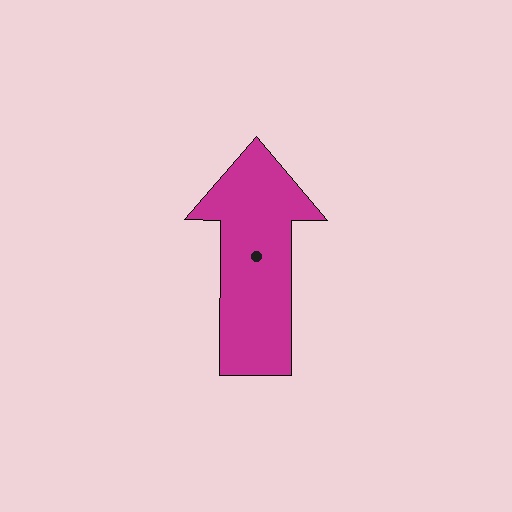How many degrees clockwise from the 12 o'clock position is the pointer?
Approximately 0 degrees.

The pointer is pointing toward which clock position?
Roughly 12 o'clock.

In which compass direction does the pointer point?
North.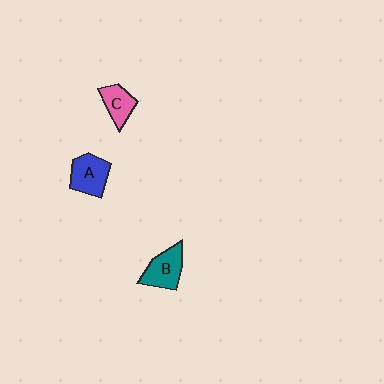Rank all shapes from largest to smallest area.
From largest to smallest: B (teal), A (blue), C (pink).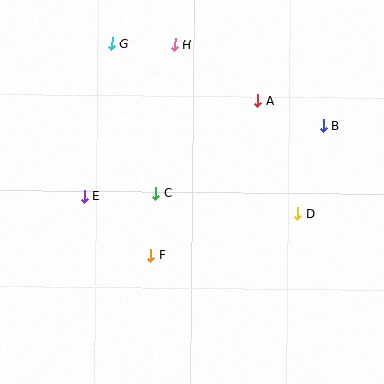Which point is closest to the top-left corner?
Point G is closest to the top-left corner.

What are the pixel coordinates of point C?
Point C is at (155, 193).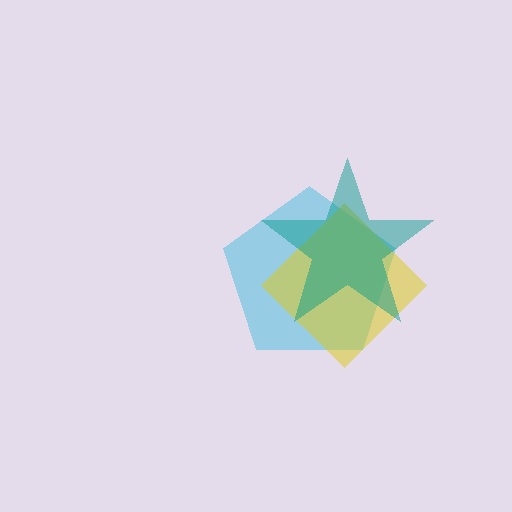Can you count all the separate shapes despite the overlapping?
Yes, there are 3 separate shapes.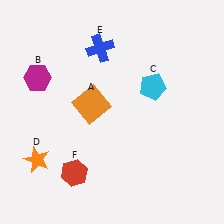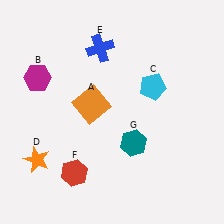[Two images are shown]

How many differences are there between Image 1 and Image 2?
There is 1 difference between the two images.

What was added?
A teal hexagon (G) was added in Image 2.